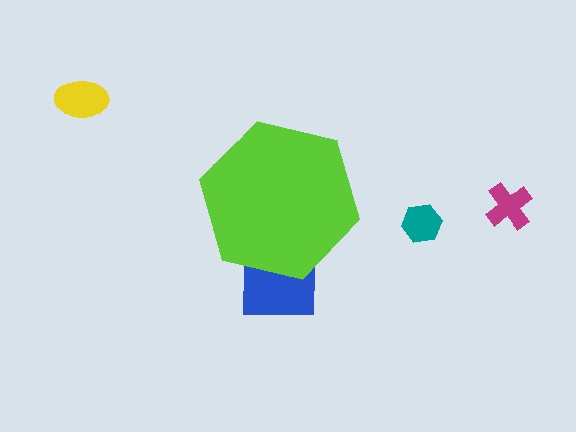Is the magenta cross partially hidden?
No, the magenta cross is fully visible.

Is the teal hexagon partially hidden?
No, the teal hexagon is fully visible.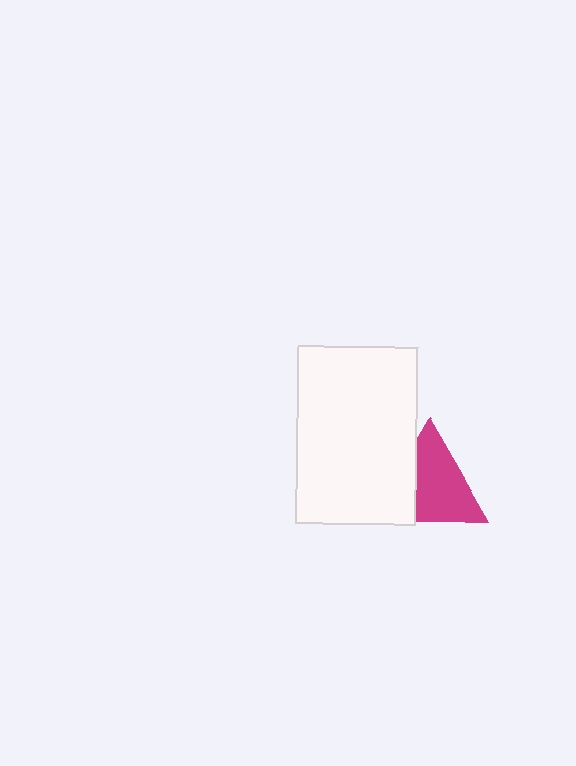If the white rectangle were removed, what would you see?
You would see the complete magenta triangle.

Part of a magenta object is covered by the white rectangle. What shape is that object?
It is a triangle.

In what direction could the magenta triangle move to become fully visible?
The magenta triangle could move right. That would shift it out from behind the white rectangle entirely.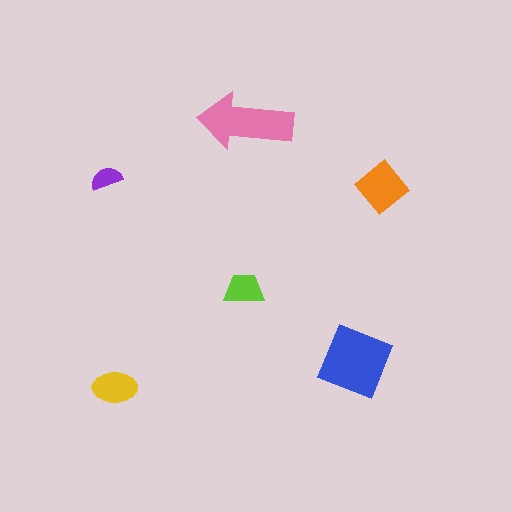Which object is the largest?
The blue diamond.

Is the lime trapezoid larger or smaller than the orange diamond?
Smaller.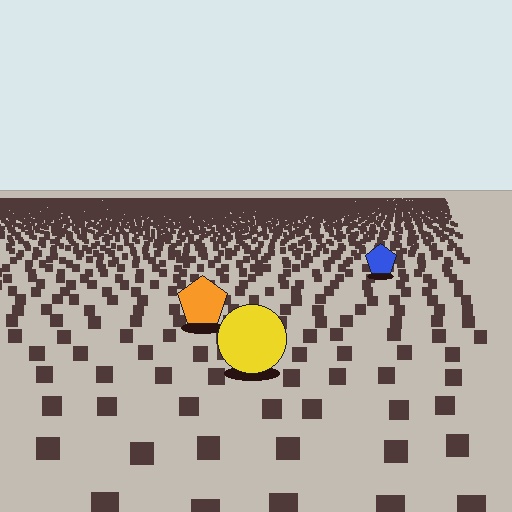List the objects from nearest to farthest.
From nearest to farthest: the yellow circle, the orange pentagon, the blue pentagon.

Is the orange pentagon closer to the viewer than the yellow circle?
No. The yellow circle is closer — you can tell from the texture gradient: the ground texture is coarser near it.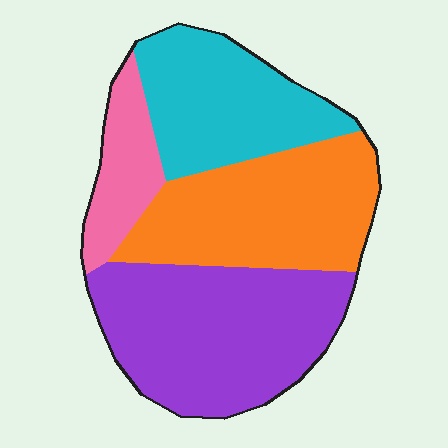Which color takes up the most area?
Purple, at roughly 35%.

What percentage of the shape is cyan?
Cyan takes up about one quarter (1/4) of the shape.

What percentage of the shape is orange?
Orange covers 30% of the shape.